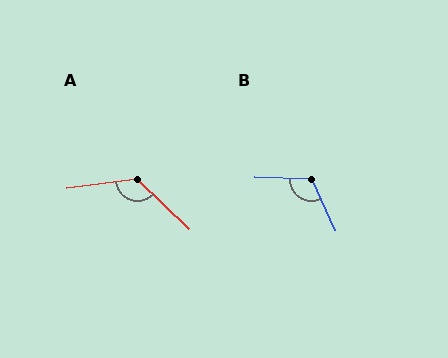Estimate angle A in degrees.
Approximately 129 degrees.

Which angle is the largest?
A, at approximately 129 degrees.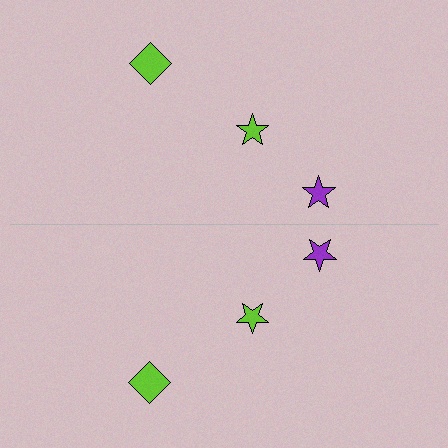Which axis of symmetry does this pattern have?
The pattern has a horizontal axis of symmetry running through the center of the image.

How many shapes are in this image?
There are 6 shapes in this image.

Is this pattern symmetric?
Yes, this pattern has bilateral (reflection) symmetry.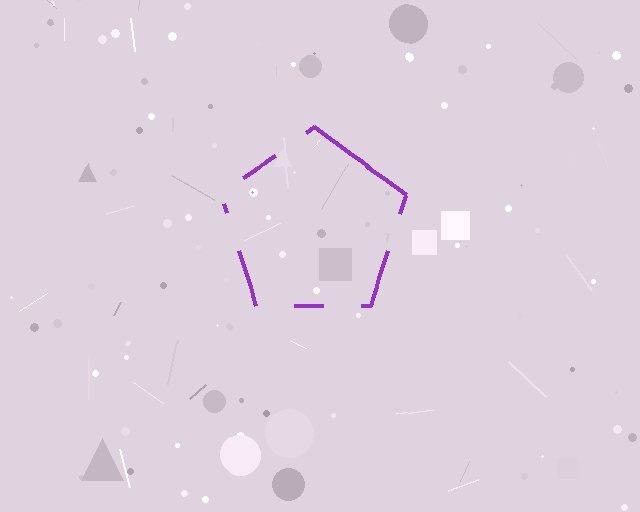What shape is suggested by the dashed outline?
The dashed outline suggests a pentagon.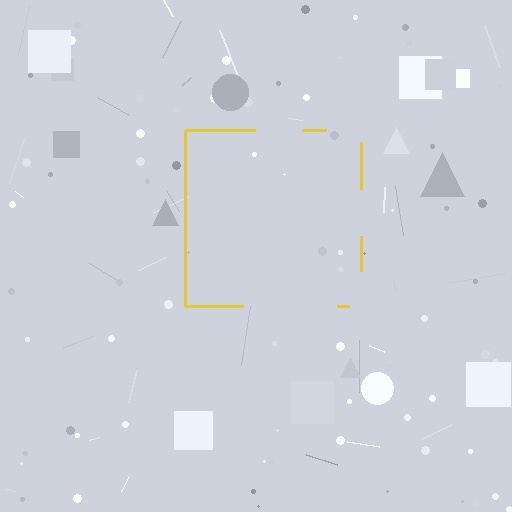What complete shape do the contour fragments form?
The contour fragments form a square.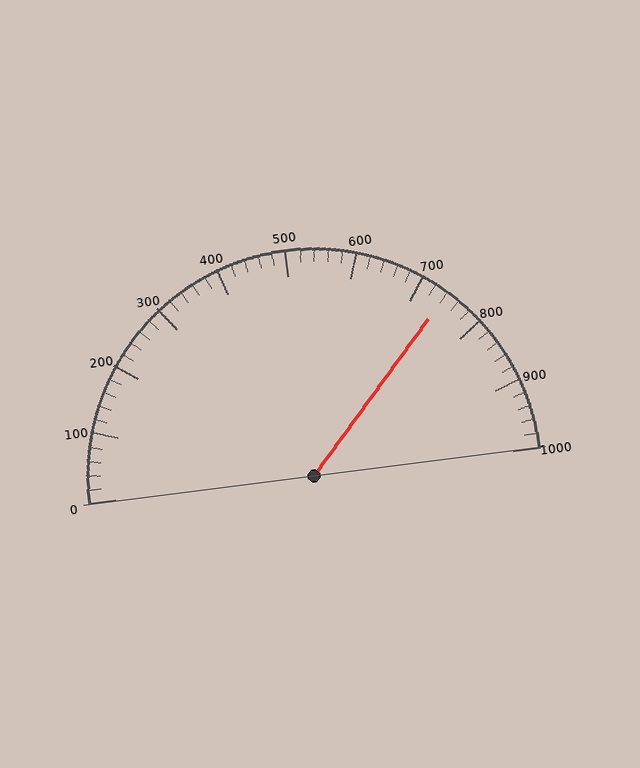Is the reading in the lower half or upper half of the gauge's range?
The reading is in the upper half of the range (0 to 1000).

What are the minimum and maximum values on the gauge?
The gauge ranges from 0 to 1000.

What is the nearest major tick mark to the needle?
The nearest major tick mark is 700.